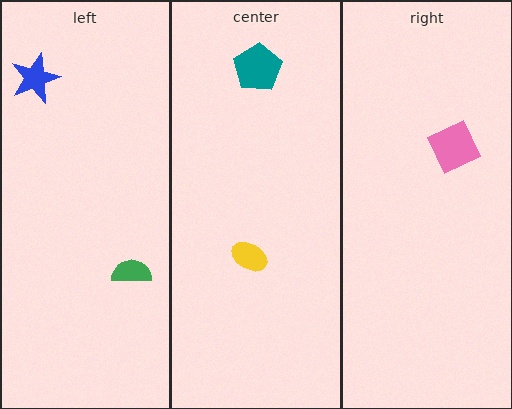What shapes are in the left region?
The blue star, the green semicircle.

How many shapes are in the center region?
2.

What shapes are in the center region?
The yellow ellipse, the teal pentagon.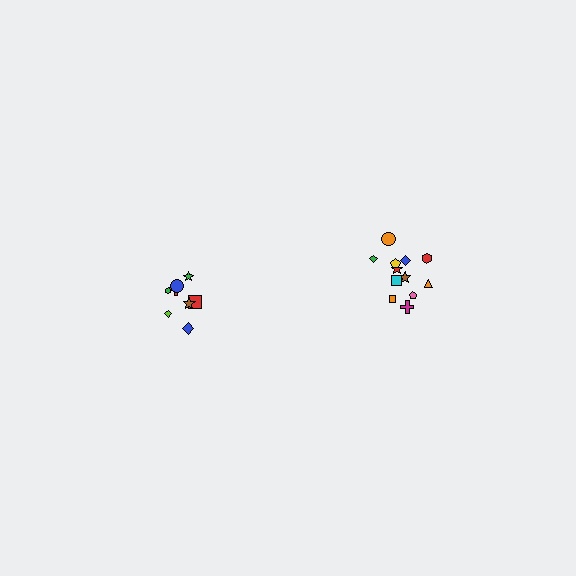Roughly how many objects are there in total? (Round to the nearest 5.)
Roughly 20 objects in total.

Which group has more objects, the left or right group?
The right group.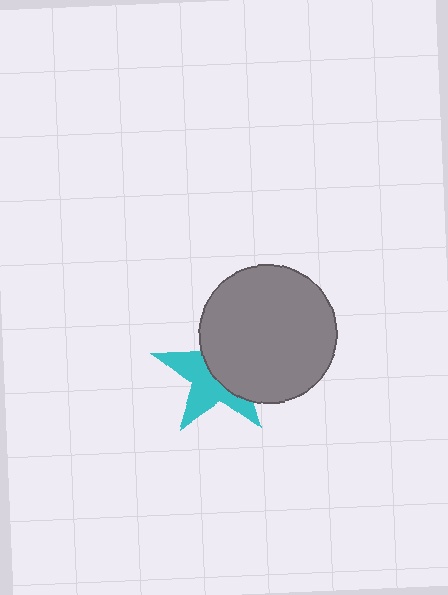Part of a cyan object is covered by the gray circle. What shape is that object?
It is a star.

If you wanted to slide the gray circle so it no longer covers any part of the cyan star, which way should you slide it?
Slide it right — that is the most direct way to separate the two shapes.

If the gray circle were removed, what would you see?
You would see the complete cyan star.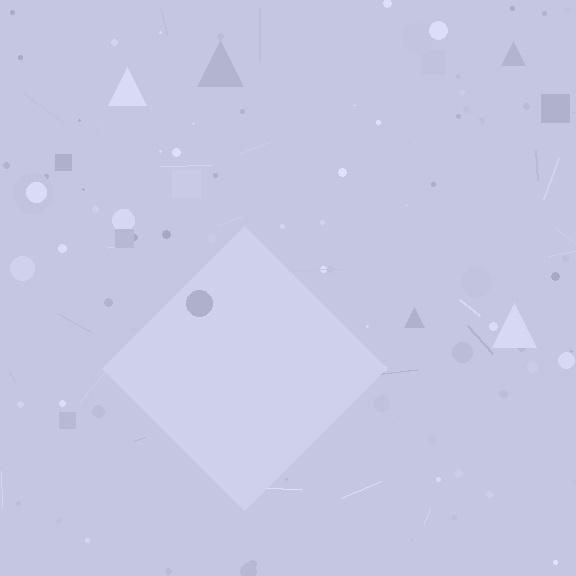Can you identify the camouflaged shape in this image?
The camouflaged shape is a diamond.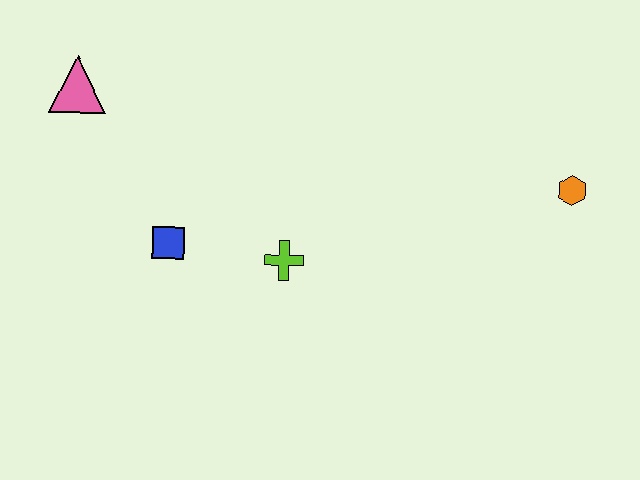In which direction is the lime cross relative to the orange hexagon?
The lime cross is to the left of the orange hexagon.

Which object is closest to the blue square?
The lime cross is closest to the blue square.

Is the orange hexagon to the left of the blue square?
No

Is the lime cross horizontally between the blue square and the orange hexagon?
Yes